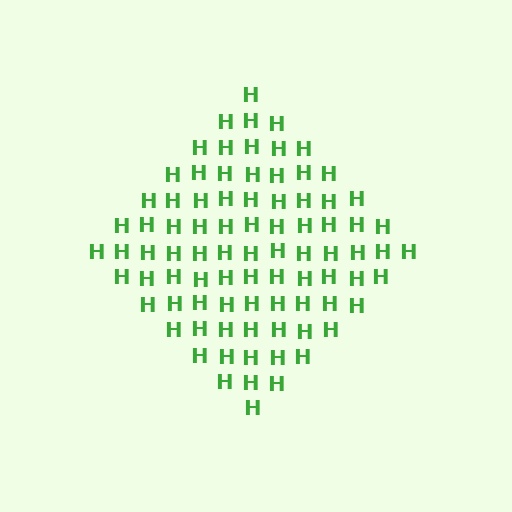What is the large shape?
The large shape is a diamond.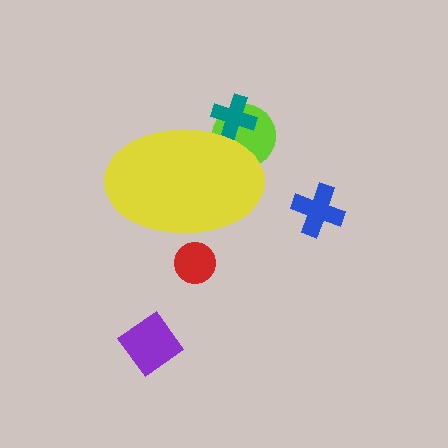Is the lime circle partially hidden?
Yes, the lime circle is partially hidden behind the yellow ellipse.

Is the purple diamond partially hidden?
No, the purple diamond is fully visible.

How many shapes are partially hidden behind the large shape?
3 shapes are partially hidden.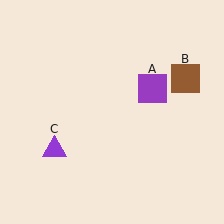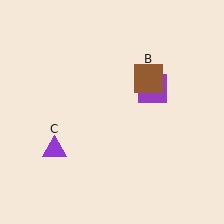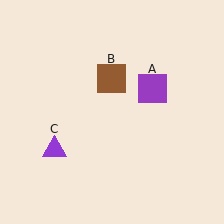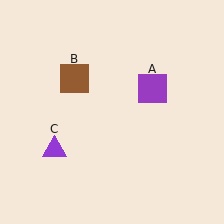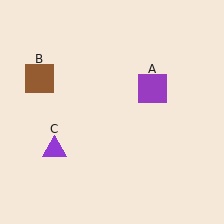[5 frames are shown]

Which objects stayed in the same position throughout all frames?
Purple square (object A) and purple triangle (object C) remained stationary.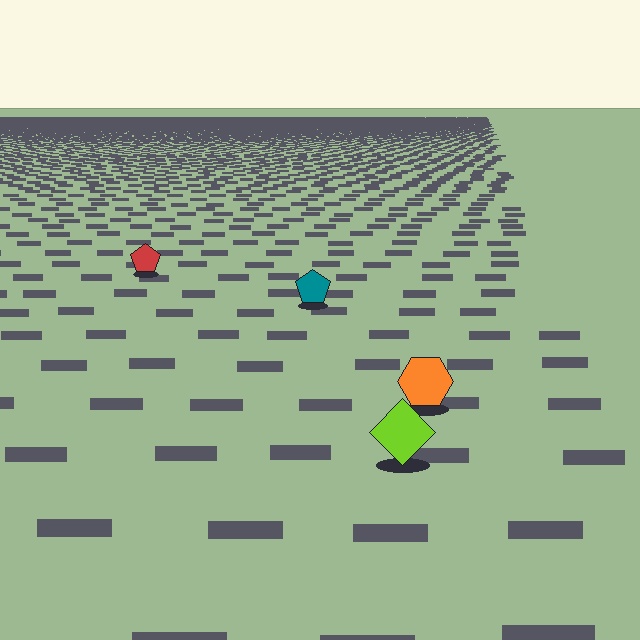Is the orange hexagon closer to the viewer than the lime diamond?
No. The lime diamond is closer — you can tell from the texture gradient: the ground texture is coarser near it.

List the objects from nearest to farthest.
From nearest to farthest: the lime diamond, the orange hexagon, the teal pentagon, the red pentagon.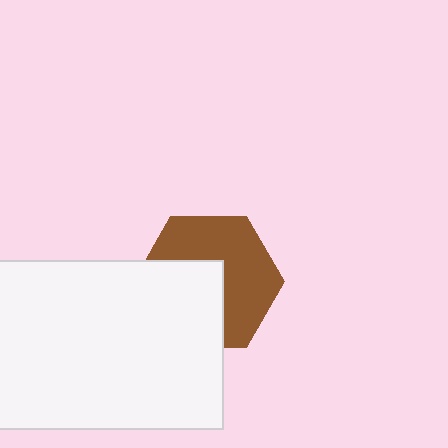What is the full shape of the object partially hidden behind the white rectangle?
The partially hidden object is a brown hexagon.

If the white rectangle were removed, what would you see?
You would see the complete brown hexagon.